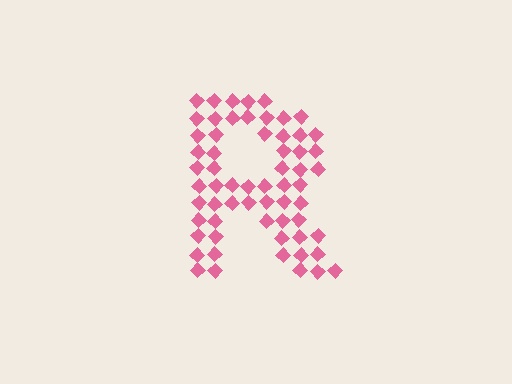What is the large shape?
The large shape is the letter R.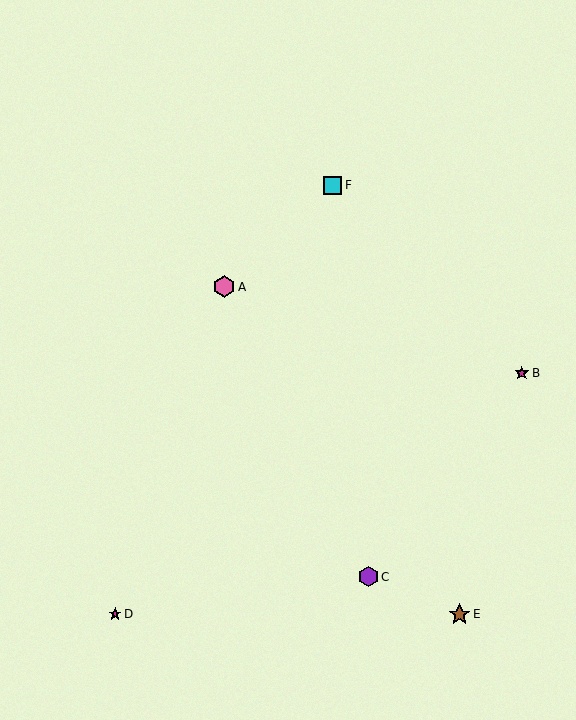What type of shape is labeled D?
Shape D is a magenta star.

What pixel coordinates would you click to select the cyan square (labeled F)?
Click at (333, 185) to select the cyan square F.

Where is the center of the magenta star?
The center of the magenta star is at (115, 614).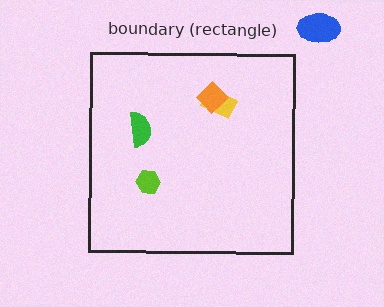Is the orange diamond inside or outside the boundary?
Inside.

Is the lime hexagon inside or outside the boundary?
Inside.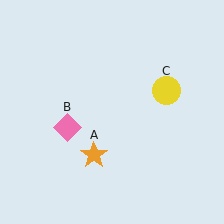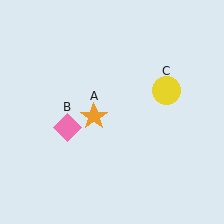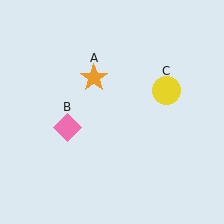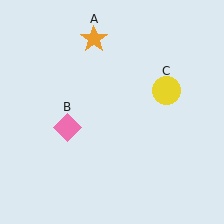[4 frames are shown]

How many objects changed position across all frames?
1 object changed position: orange star (object A).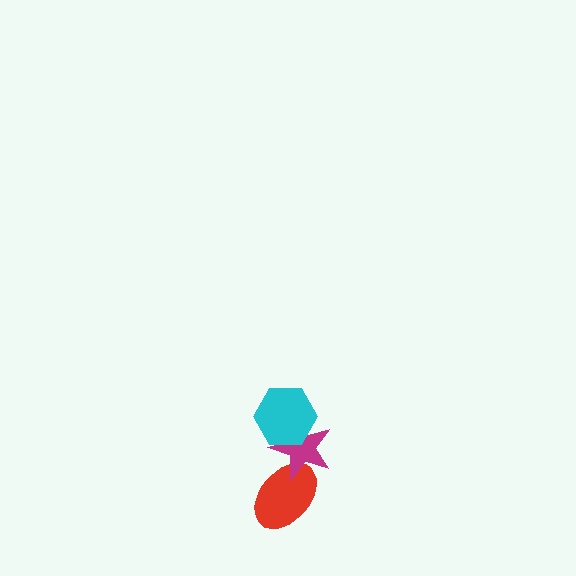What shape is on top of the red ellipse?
The magenta star is on top of the red ellipse.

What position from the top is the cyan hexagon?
The cyan hexagon is 1st from the top.